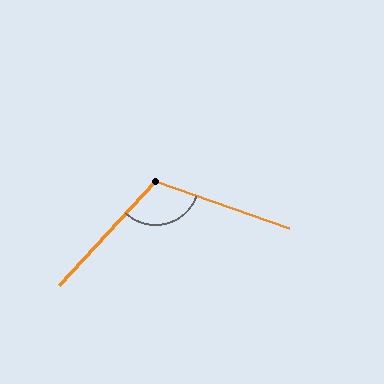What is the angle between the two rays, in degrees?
Approximately 113 degrees.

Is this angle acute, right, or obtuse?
It is obtuse.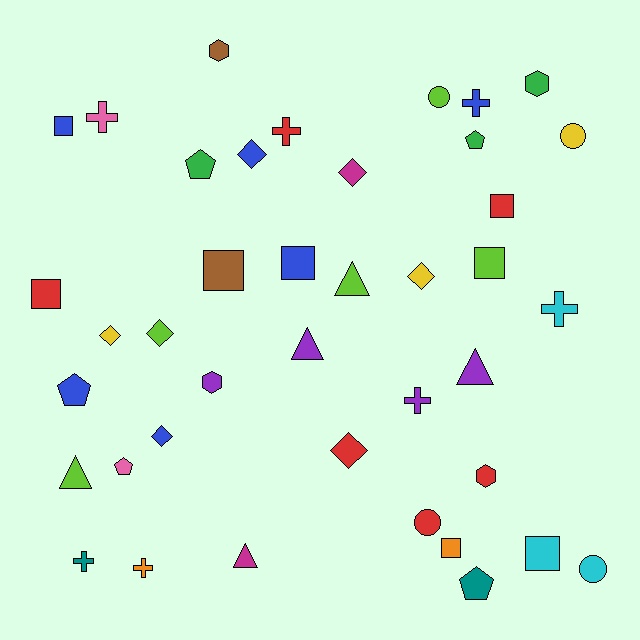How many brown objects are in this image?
There are 2 brown objects.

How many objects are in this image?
There are 40 objects.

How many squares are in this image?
There are 8 squares.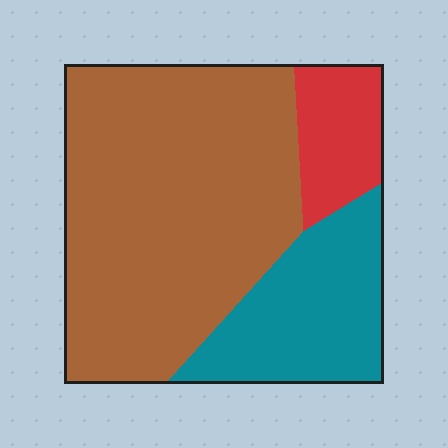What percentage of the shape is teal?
Teal takes up less than a quarter of the shape.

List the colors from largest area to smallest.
From largest to smallest: brown, teal, red.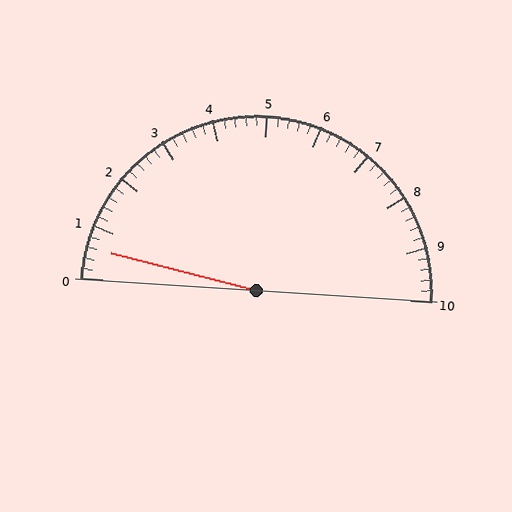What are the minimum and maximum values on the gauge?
The gauge ranges from 0 to 10.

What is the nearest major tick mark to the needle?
The nearest major tick mark is 1.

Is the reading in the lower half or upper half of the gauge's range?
The reading is in the lower half of the range (0 to 10).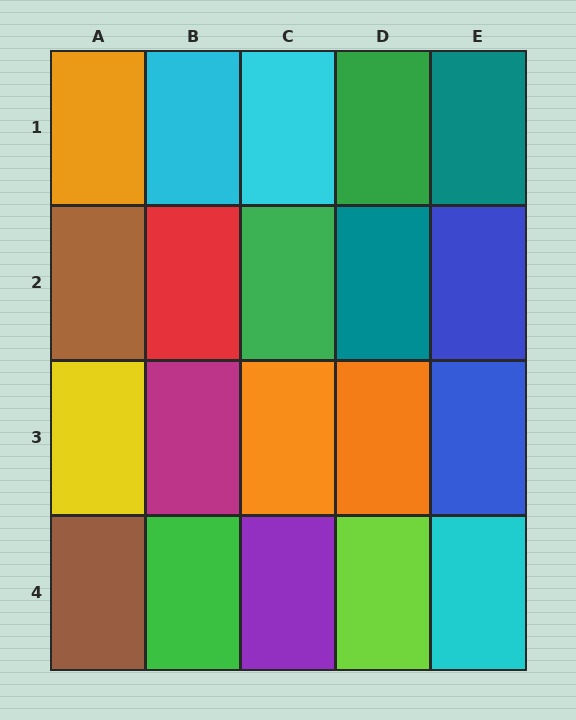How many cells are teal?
2 cells are teal.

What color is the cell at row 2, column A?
Brown.